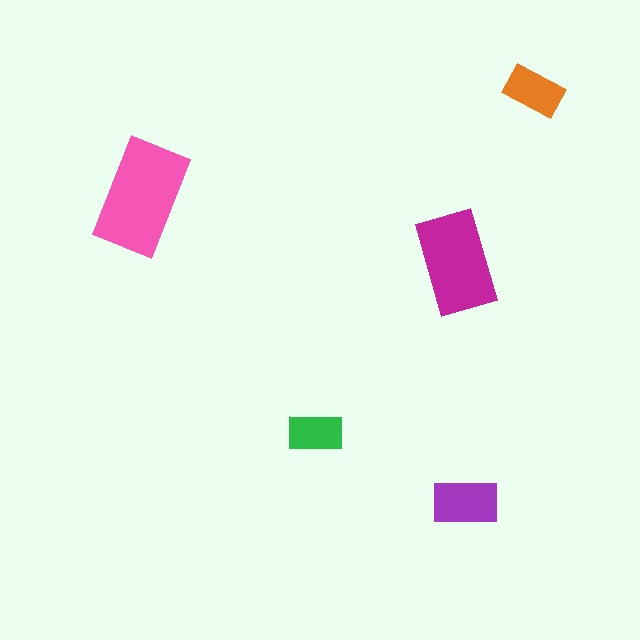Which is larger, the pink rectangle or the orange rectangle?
The pink one.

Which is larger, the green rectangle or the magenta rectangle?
The magenta one.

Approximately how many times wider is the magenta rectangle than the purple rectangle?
About 1.5 times wider.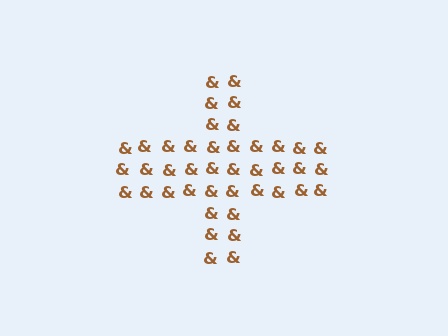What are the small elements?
The small elements are ampersands.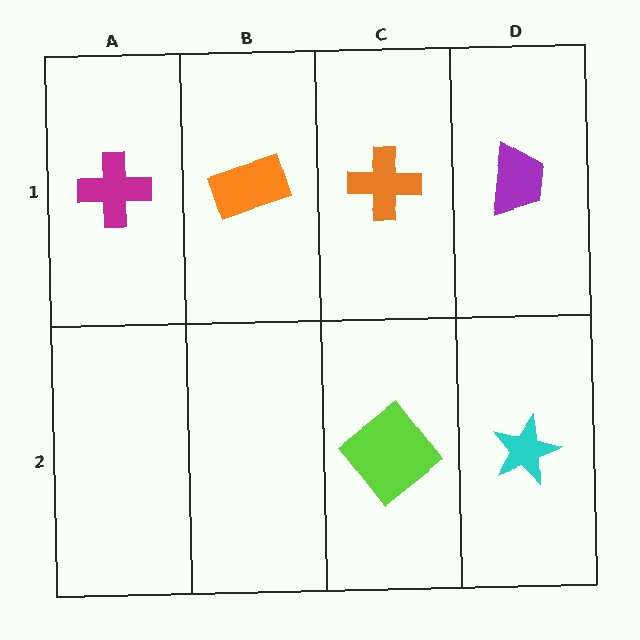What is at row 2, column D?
A cyan star.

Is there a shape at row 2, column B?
No, that cell is empty.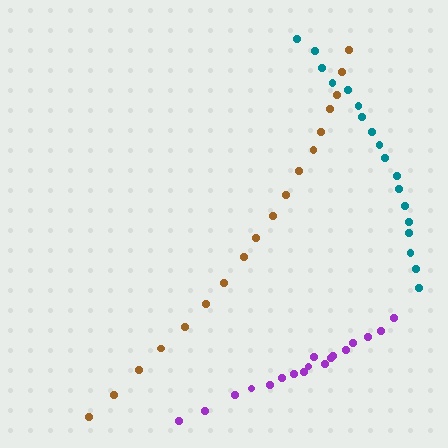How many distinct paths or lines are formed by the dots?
There are 3 distinct paths.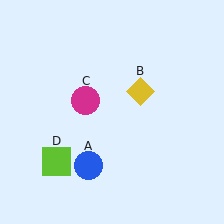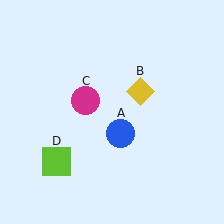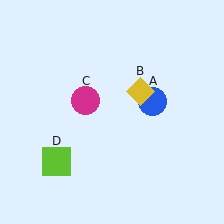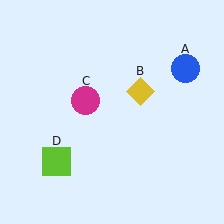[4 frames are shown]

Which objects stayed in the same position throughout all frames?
Yellow diamond (object B) and magenta circle (object C) and lime square (object D) remained stationary.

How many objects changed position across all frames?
1 object changed position: blue circle (object A).